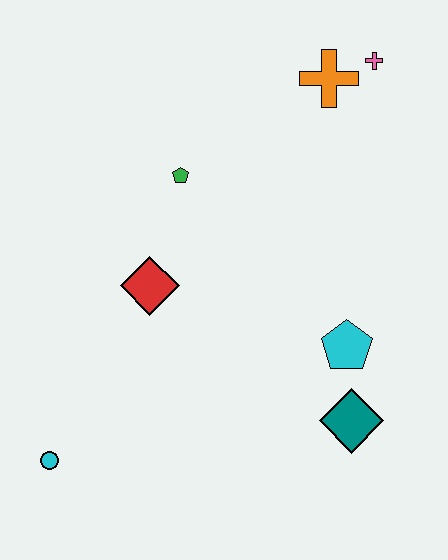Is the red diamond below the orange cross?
Yes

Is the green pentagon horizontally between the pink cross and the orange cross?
No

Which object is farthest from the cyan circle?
The pink cross is farthest from the cyan circle.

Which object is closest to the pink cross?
The orange cross is closest to the pink cross.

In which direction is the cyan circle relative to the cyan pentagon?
The cyan circle is to the left of the cyan pentagon.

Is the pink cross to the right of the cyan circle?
Yes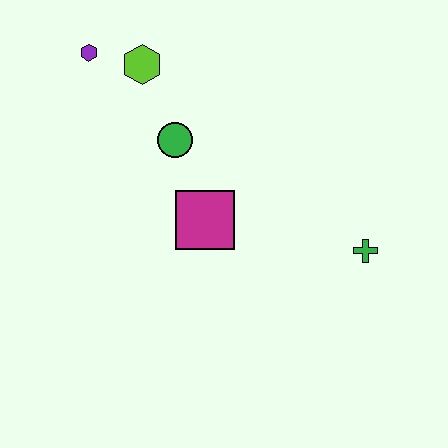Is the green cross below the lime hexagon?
Yes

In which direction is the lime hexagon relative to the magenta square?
The lime hexagon is above the magenta square.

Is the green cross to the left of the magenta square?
No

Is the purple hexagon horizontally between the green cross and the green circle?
No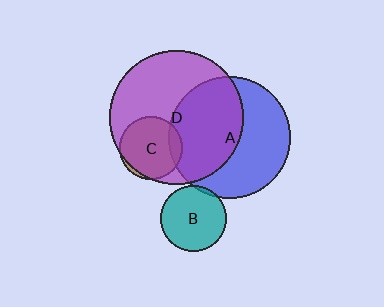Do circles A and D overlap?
Yes.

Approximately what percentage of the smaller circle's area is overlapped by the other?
Approximately 50%.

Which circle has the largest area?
Circle D (purple).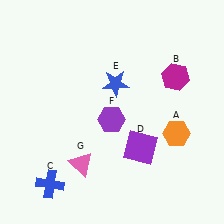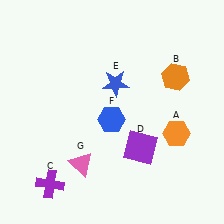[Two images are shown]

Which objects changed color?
B changed from magenta to orange. C changed from blue to purple. F changed from purple to blue.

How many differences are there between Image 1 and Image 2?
There are 3 differences between the two images.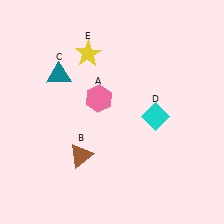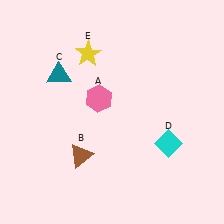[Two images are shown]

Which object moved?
The cyan diamond (D) moved down.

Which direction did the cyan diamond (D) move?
The cyan diamond (D) moved down.